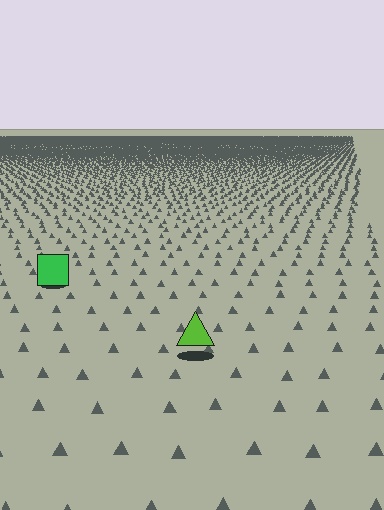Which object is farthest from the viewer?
The green square is farthest from the viewer. It appears smaller and the ground texture around it is denser.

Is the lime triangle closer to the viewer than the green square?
Yes. The lime triangle is closer — you can tell from the texture gradient: the ground texture is coarser near it.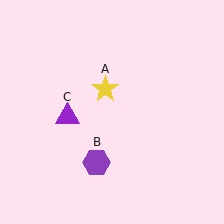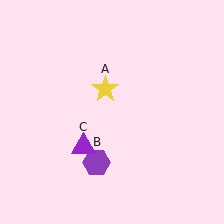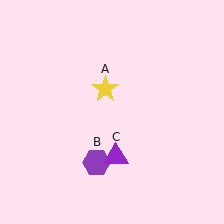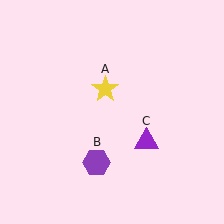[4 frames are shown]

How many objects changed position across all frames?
1 object changed position: purple triangle (object C).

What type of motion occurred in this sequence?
The purple triangle (object C) rotated counterclockwise around the center of the scene.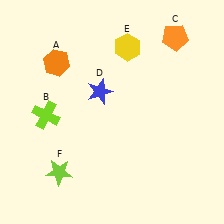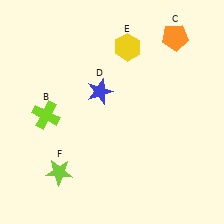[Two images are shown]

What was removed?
The orange hexagon (A) was removed in Image 2.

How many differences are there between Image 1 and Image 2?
There is 1 difference between the two images.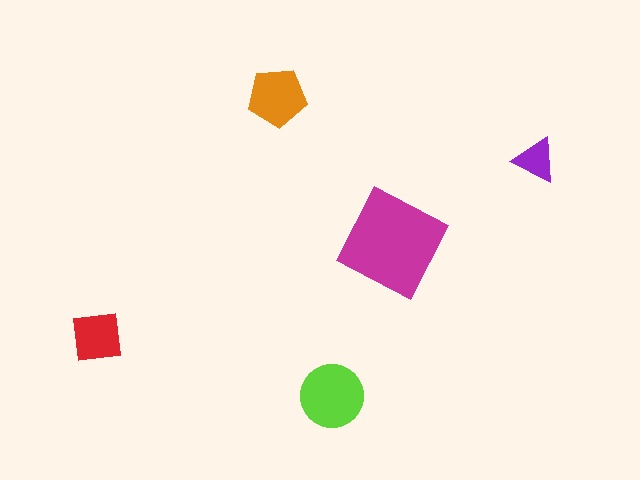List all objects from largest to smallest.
The magenta square, the lime circle, the orange pentagon, the red square, the purple triangle.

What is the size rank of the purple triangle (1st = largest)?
5th.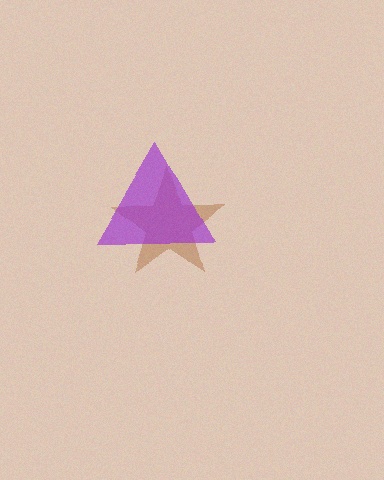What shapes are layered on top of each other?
The layered shapes are: a brown star, a purple triangle.